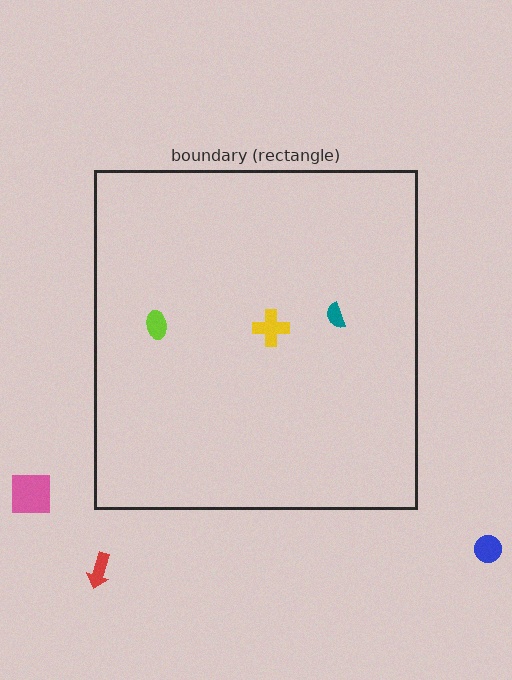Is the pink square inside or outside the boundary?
Outside.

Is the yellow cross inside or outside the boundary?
Inside.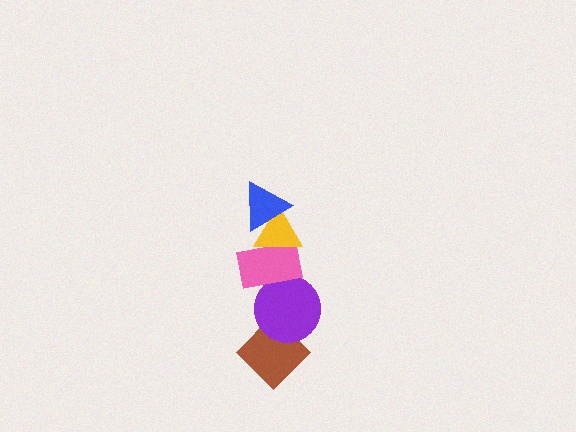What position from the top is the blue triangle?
The blue triangle is 1st from the top.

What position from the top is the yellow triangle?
The yellow triangle is 2nd from the top.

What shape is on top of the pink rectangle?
The yellow triangle is on top of the pink rectangle.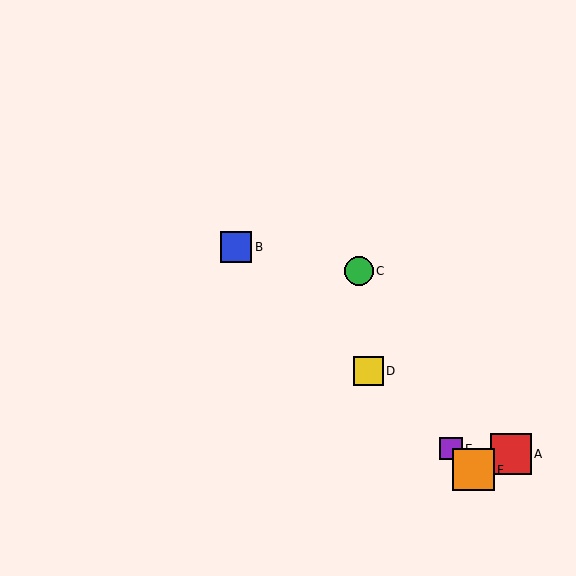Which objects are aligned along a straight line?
Objects B, D, E, F are aligned along a straight line.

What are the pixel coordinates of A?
Object A is at (511, 454).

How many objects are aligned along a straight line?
4 objects (B, D, E, F) are aligned along a straight line.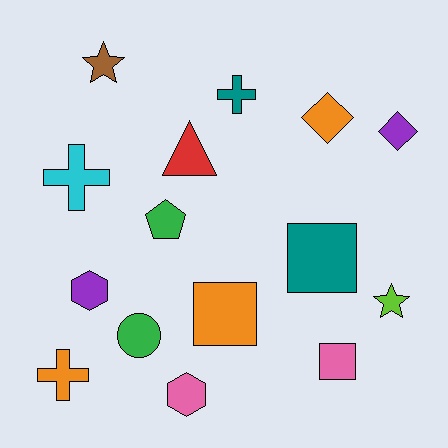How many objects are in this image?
There are 15 objects.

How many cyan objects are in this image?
There is 1 cyan object.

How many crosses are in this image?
There are 3 crosses.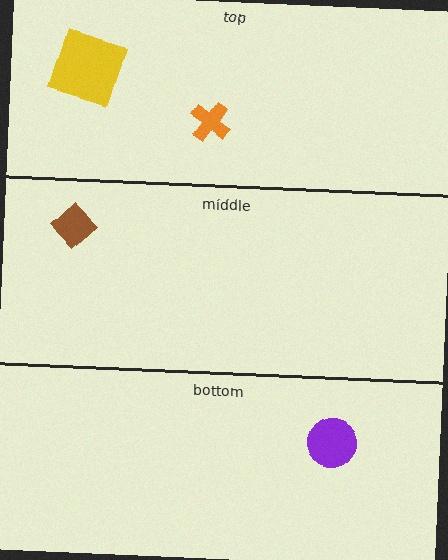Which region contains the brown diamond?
The middle region.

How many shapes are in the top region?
2.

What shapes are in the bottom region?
The purple circle.